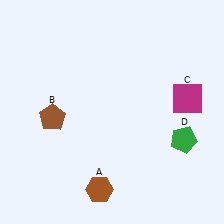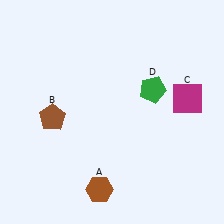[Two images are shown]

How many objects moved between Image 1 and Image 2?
1 object moved between the two images.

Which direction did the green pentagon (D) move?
The green pentagon (D) moved up.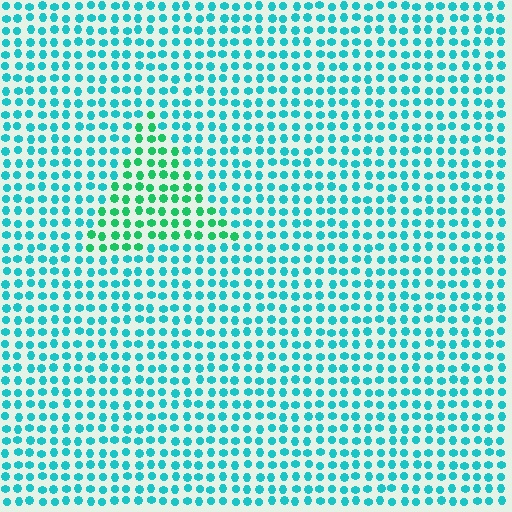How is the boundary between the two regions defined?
The boundary is defined purely by a slight shift in hue (about 35 degrees). Spacing, size, and orientation are identical on both sides.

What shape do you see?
I see a triangle.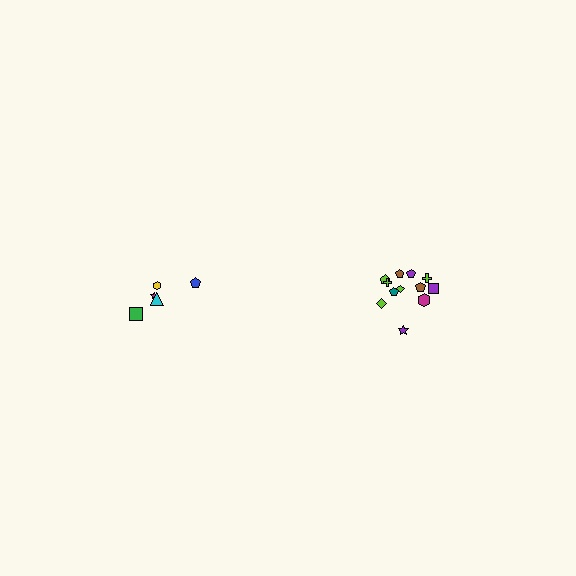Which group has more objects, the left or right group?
The right group.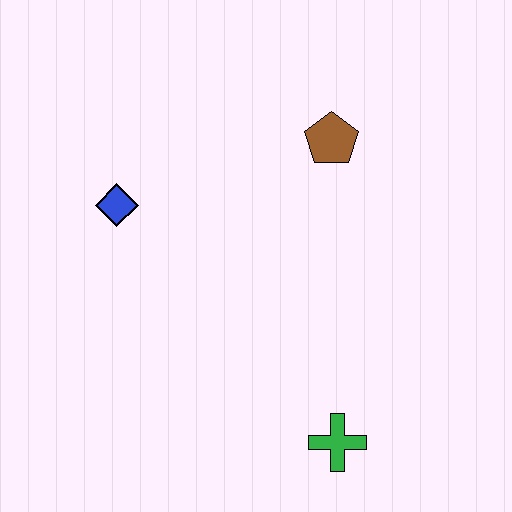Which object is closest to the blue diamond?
The brown pentagon is closest to the blue diamond.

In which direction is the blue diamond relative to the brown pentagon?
The blue diamond is to the left of the brown pentagon.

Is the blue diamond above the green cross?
Yes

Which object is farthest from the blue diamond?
The green cross is farthest from the blue diamond.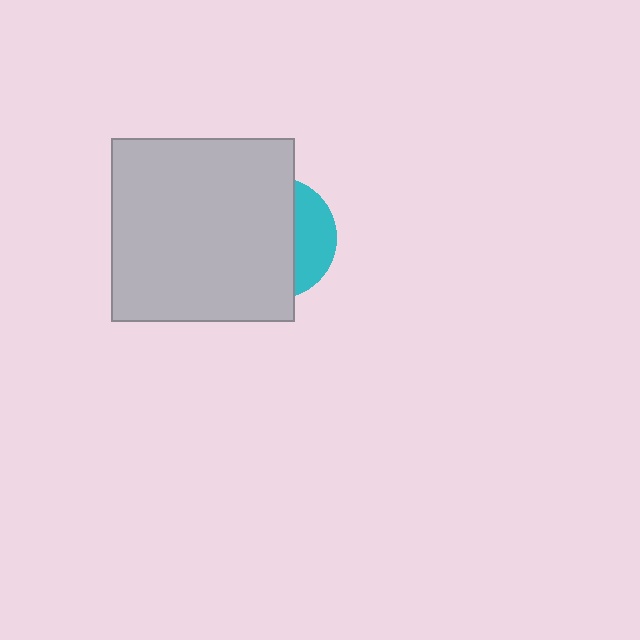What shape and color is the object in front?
The object in front is a light gray square.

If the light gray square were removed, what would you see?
You would see the complete cyan circle.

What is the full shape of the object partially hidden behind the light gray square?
The partially hidden object is a cyan circle.